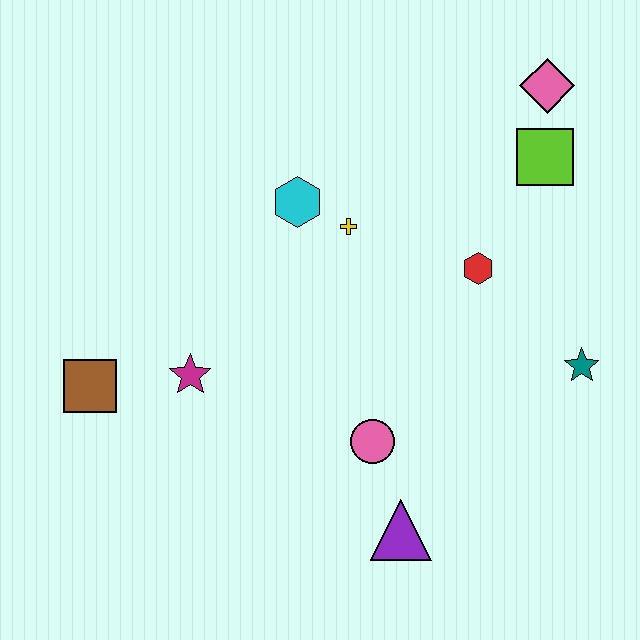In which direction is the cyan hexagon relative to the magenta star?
The cyan hexagon is above the magenta star.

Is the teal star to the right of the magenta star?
Yes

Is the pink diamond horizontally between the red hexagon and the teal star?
Yes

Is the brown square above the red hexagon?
No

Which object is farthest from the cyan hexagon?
The purple triangle is farthest from the cyan hexagon.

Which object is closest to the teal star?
The red hexagon is closest to the teal star.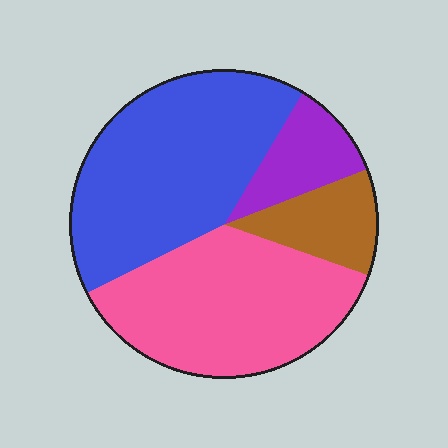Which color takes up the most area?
Blue, at roughly 40%.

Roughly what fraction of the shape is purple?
Purple takes up about one tenth (1/10) of the shape.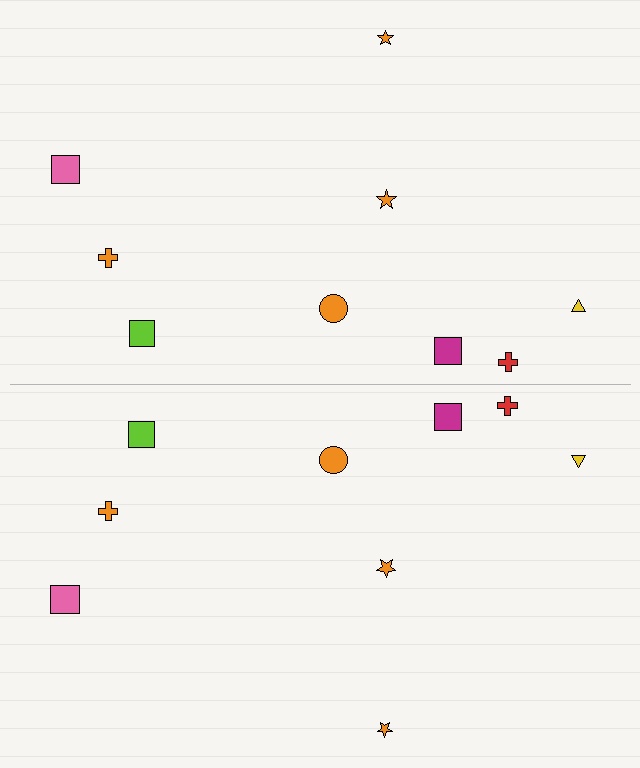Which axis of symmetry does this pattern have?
The pattern has a horizontal axis of symmetry running through the center of the image.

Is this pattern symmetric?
Yes, this pattern has bilateral (reflection) symmetry.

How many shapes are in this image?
There are 18 shapes in this image.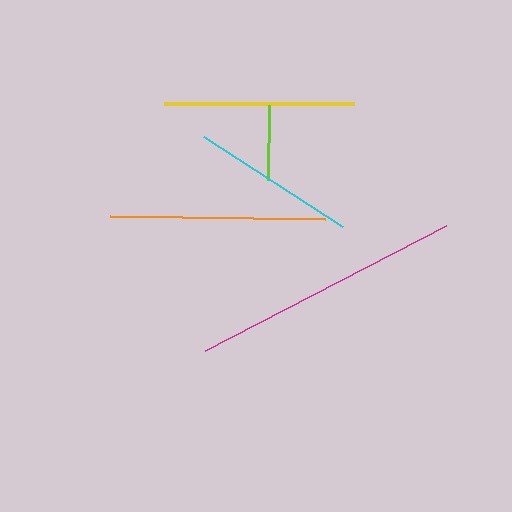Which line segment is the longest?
The magenta line is the longest at approximately 271 pixels.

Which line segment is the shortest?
The lime line is the shortest at approximately 75 pixels.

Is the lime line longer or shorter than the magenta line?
The magenta line is longer than the lime line.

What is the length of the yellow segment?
The yellow segment is approximately 189 pixels long.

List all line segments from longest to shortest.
From longest to shortest: magenta, orange, yellow, cyan, lime.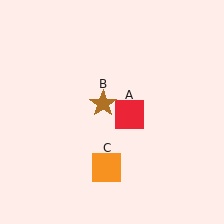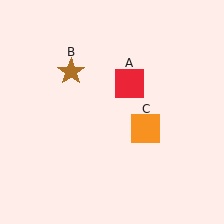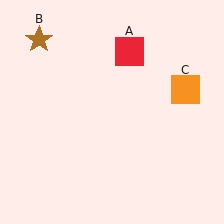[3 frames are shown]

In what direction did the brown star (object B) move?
The brown star (object B) moved up and to the left.